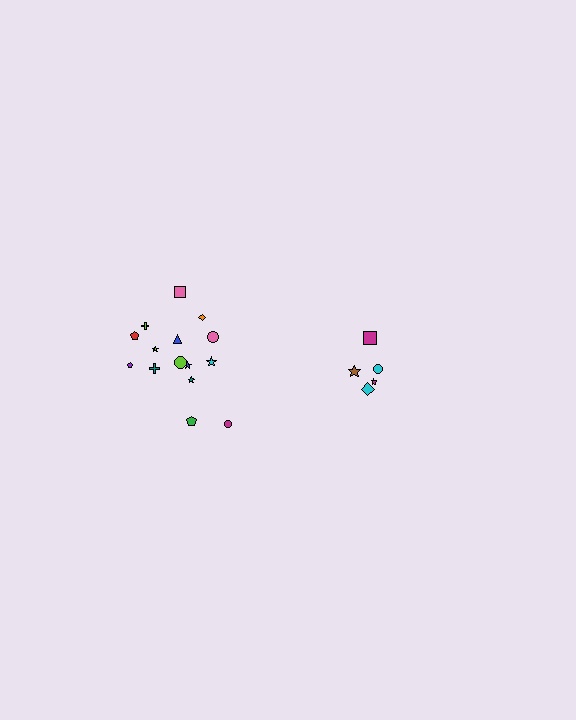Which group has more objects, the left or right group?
The left group.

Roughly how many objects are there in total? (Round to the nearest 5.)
Roughly 20 objects in total.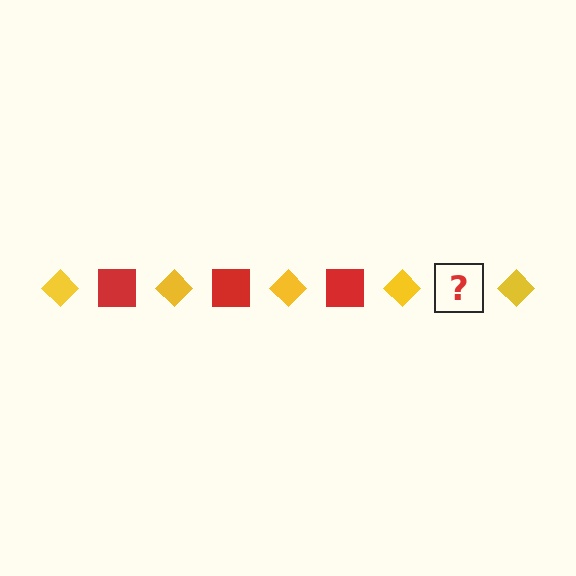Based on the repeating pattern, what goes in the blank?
The blank should be a red square.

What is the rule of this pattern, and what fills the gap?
The rule is that the pattern alternates between yellow diamond and red square. The gap should be filled with a red square.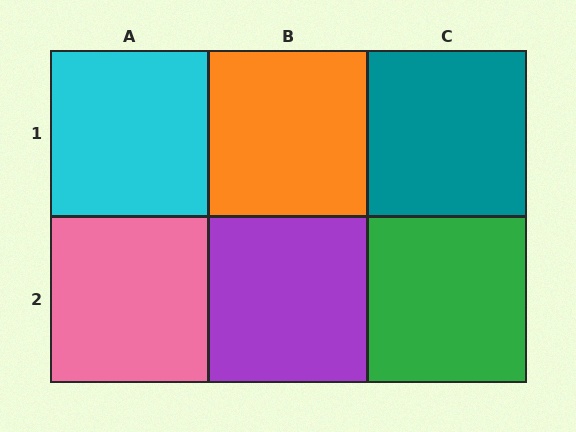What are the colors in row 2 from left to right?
Pink, purple, green.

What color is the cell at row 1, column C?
Teal.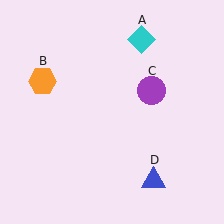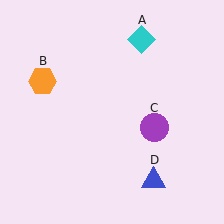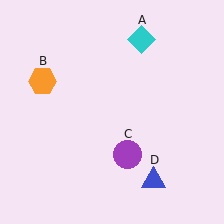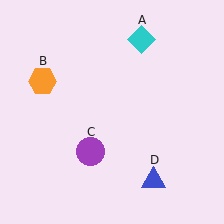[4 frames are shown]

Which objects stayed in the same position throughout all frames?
Cyan diamond (object A) and orange hexagon (object B) and blue triangle (object D) remained stationary.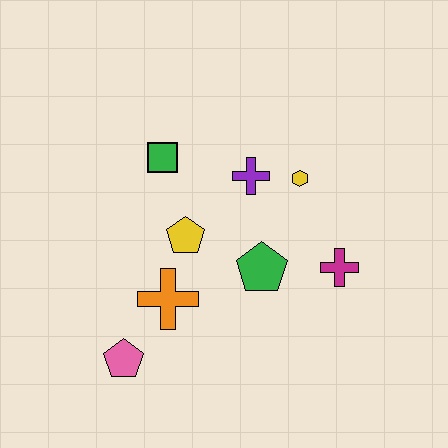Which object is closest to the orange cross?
The yellow pentagon is closest to the orange cross.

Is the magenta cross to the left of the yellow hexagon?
No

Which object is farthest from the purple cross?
The pink pentagon is farthest from the purple cross.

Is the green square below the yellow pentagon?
No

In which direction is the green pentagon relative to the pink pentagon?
The green pentagon is to the right of the pink pentagon.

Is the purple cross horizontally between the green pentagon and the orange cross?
Yes